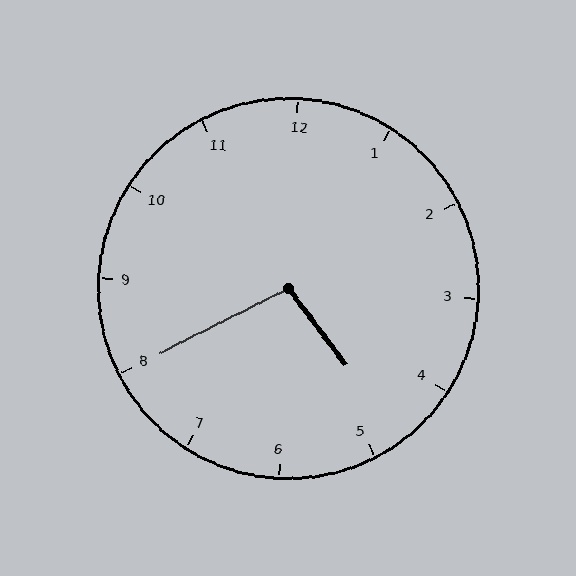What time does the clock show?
4:40.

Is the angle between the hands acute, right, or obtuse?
It is obtuse.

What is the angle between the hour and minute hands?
Approximately 100 degrees.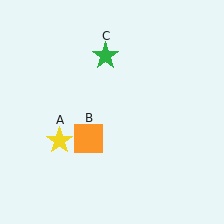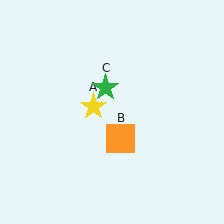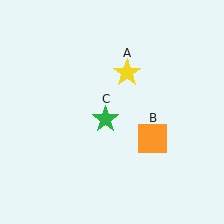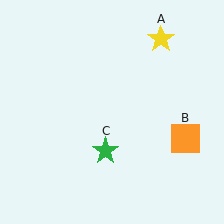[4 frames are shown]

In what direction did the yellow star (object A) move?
The yellow star (object A) moved up and to the right.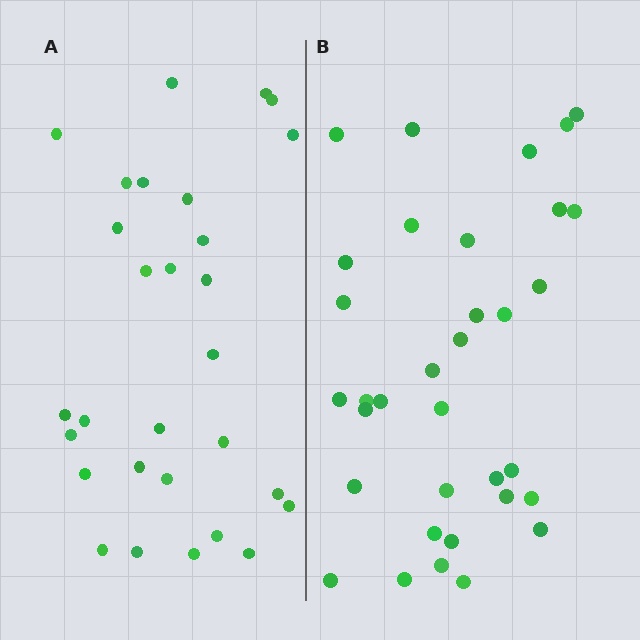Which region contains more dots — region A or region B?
Region B (the right region) has more dots.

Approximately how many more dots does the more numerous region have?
Region B has about 5 more dots than region A.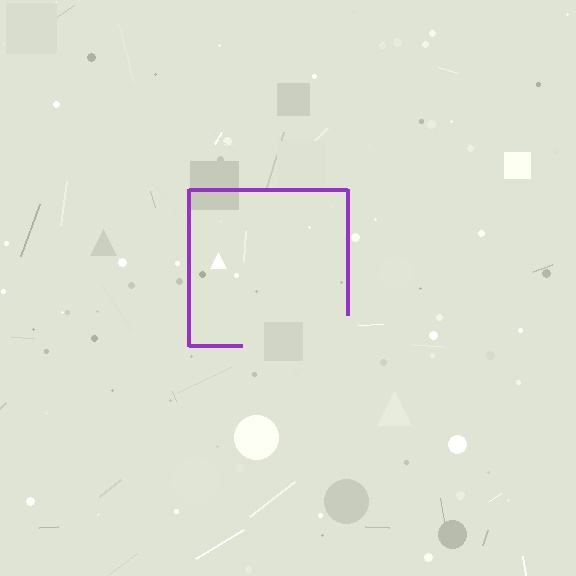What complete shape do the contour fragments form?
The contour fragments form a square.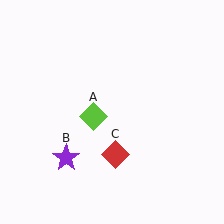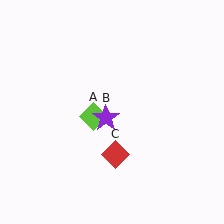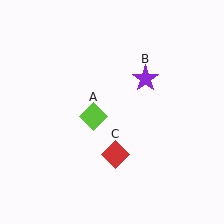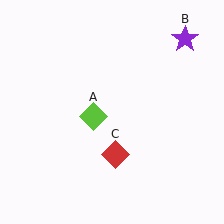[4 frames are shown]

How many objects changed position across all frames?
1 object changed position: purple star (object B).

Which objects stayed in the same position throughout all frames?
Lime diamond (object A) and red diamond (object C) remained stationary.